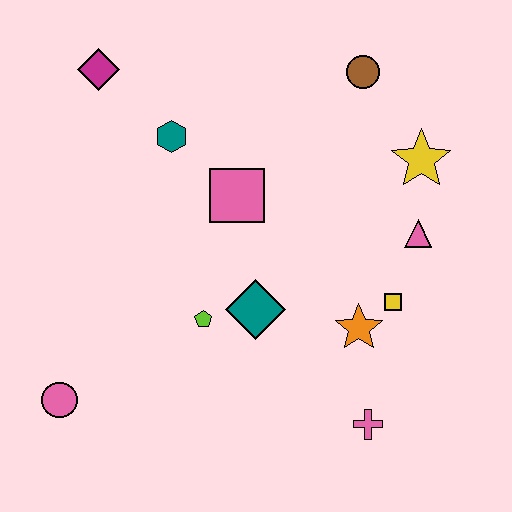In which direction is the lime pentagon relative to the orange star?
The lime pentagon is to the left of the orange star.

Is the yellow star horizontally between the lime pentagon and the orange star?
No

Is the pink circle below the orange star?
Yes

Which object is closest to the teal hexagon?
The pink square is closest to the teal hexagon.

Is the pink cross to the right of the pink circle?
Yes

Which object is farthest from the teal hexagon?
The pink cross is farthest from the teal hexagon.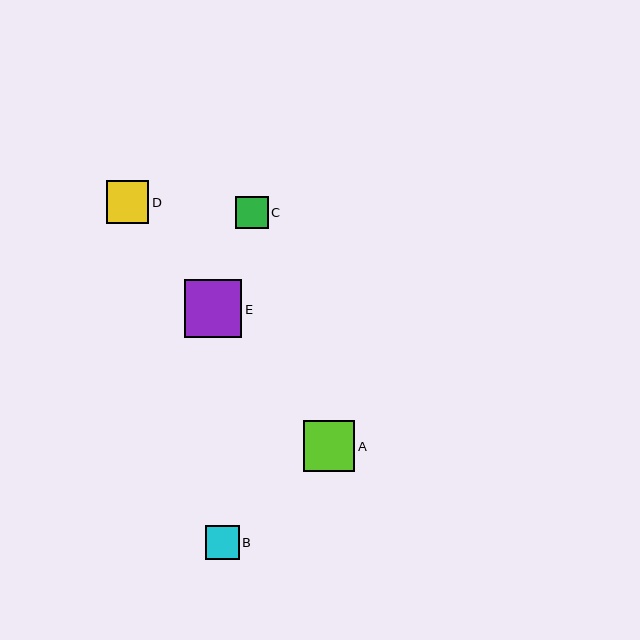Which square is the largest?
Square E is the largest with a size of approximately 58 pixels.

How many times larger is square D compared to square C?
Square D is approximately 1.3 times the size of square C.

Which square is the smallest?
Square C is the smallest with a size of approximately 32 pixels.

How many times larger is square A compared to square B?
Square A is approximately 1.5 times the size of square B.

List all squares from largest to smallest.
From largest to smallest: E, A, D, B, C.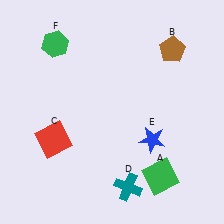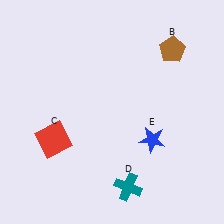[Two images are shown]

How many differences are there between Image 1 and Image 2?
There are 2 differences between the two images.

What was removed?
The green square (A), the green hexagon (F) were removed in Image 2.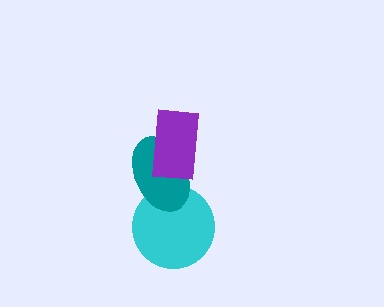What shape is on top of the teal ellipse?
The purple rectangle is on top of the teal ellipse.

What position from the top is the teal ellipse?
The teal ellipse is 2nd from the top.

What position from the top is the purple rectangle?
The purple rectangle is 1st from the top.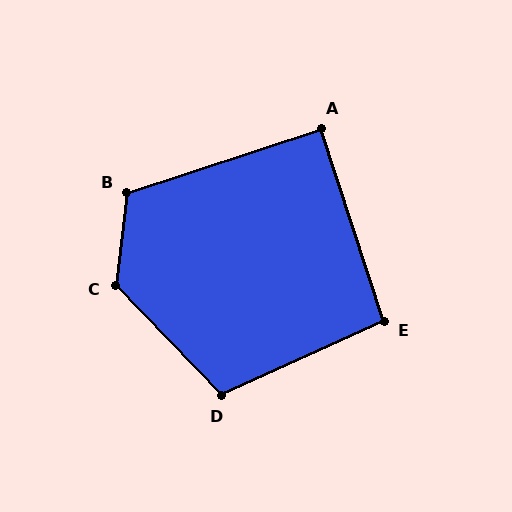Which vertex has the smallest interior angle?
A, at approximately 90 degrees.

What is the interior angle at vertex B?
Approximately 115 degrees (obtuse).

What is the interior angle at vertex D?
Approximately 109 degrees (obtuse).